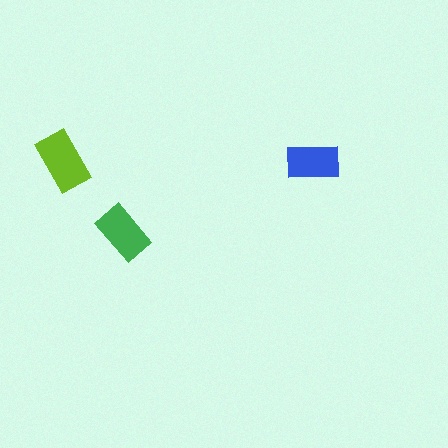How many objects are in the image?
There are 3 objects in the image.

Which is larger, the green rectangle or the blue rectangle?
The green one.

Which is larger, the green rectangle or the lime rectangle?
The lime one.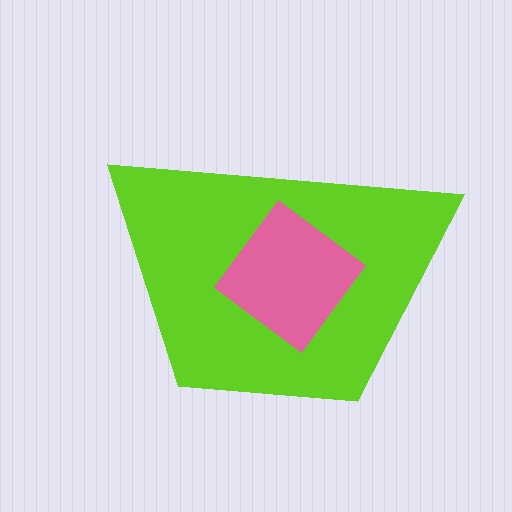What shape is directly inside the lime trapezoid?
The pink diamond.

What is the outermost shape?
The lime trapezoid.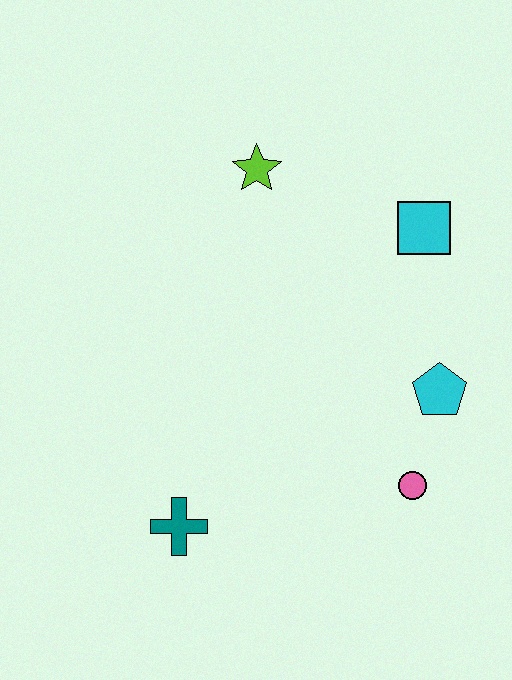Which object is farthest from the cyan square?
The teal cross is farthest from the cyan square.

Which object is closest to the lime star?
The cyan square is closest to the lime star.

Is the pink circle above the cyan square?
No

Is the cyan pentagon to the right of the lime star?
Yes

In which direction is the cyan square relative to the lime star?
The cyan square is to the right of the lime star.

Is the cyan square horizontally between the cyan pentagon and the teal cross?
Yes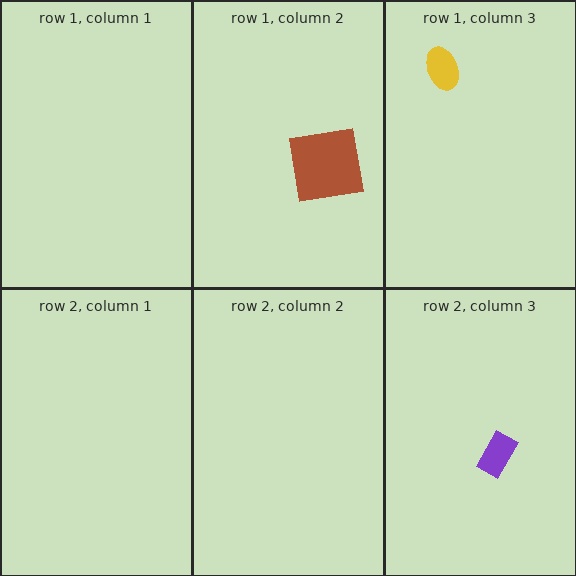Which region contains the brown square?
The row 1, column 2 region.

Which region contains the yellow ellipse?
The row 1, column 3 region.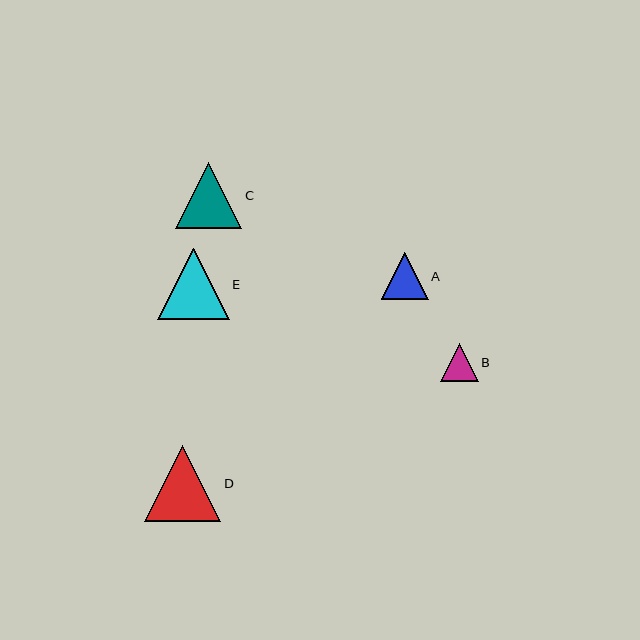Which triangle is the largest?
Triangle D is the largest with a size of approximately 76 pixels.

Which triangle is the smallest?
Triangle B is the smallest with a size of approximately 38 pixels.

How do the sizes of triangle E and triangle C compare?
Triangle E and triangle C are approximately the same size.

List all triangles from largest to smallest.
From largest to smallest: D, E, C, A, B.